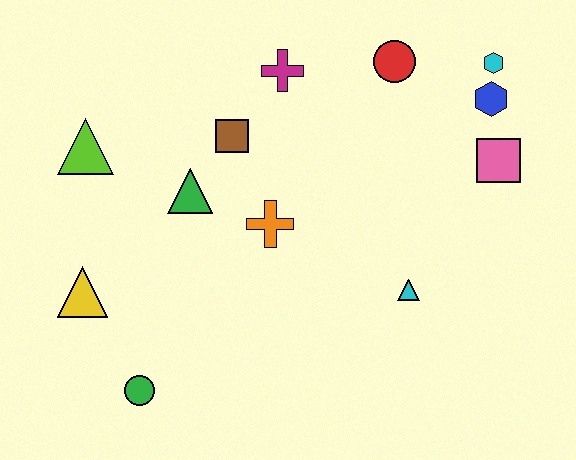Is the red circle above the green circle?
Yes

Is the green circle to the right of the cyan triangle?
No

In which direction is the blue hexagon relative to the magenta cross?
The blue hexagon is to the right of the magenta cross.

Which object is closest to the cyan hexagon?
The blue hexagon is closest to the cyan hexagon.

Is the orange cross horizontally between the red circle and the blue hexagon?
No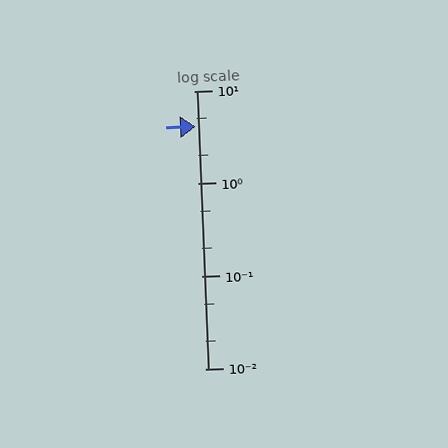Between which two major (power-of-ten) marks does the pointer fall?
The pointer is between 1 and 10.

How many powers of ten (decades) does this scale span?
The scale spans 3 decades, from 0.01 to 10.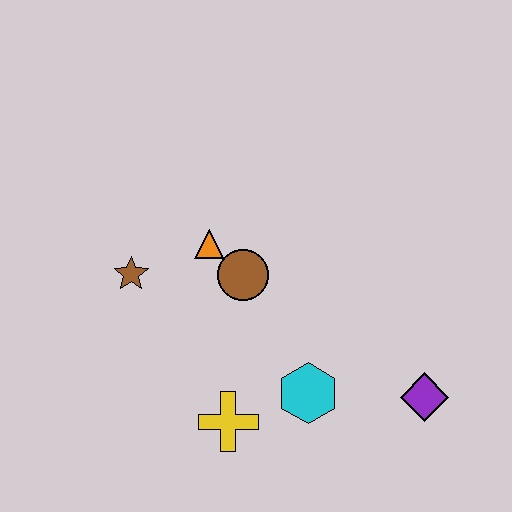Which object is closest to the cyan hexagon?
The yellow cross is closest to the cyan hexagon.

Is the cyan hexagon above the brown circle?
No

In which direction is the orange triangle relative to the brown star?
The orange triangle is to the right of the brown star.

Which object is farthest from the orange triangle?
The purple diamond is farthest from the orange triangle.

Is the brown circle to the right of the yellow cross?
Yes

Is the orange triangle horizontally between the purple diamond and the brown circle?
No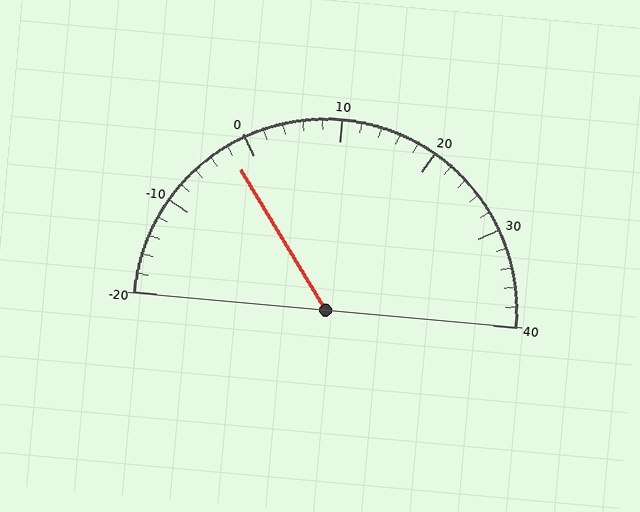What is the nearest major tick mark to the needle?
The nearest major tick mark is 0.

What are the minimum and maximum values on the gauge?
The gauge ranges from -20 to 40.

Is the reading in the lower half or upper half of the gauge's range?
The reading is in the lower half of the range (-20 to 40).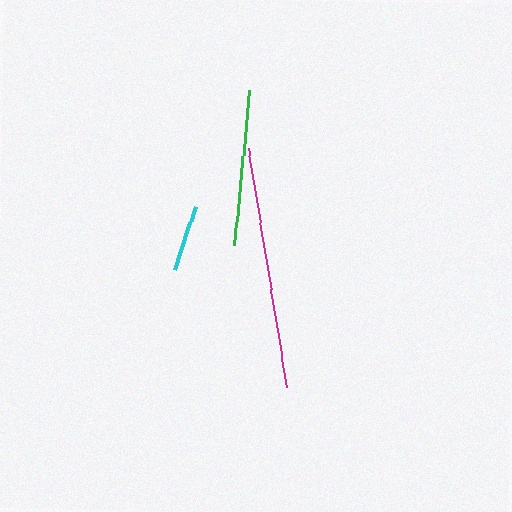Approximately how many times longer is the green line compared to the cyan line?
The green line is approximately 2.4 times the length of the cyan line.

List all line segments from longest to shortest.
From longest to shortest: magenta, green, cyan.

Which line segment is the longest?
The magenta line is the longest at approximately 242 pixels.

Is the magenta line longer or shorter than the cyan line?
The magenta line is longer than the cyan line.